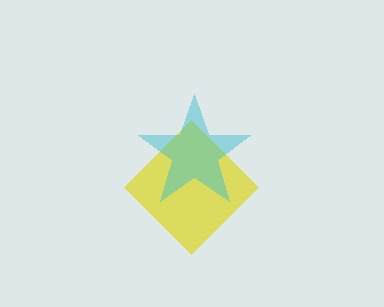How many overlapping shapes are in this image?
There are 2 overlapping shapes in the image.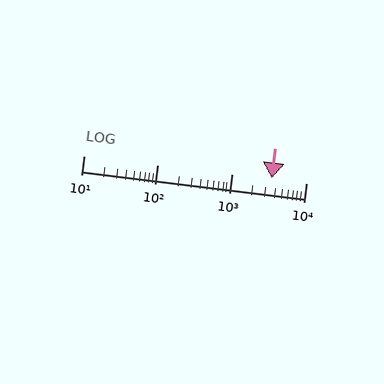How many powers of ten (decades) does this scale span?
The scale spans 3 decades, from 10 to 10000.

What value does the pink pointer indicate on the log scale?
The pointer indicates approximately 3500.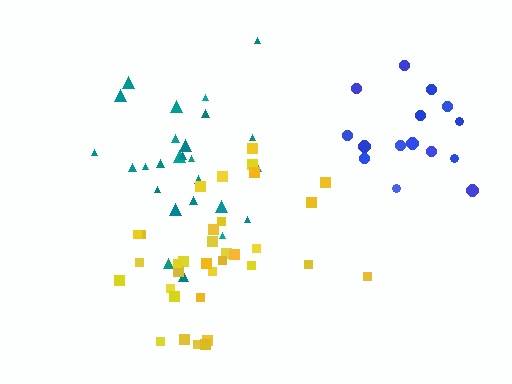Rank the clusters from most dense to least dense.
blue, teal, yellow.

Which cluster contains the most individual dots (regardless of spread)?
Yellow (34).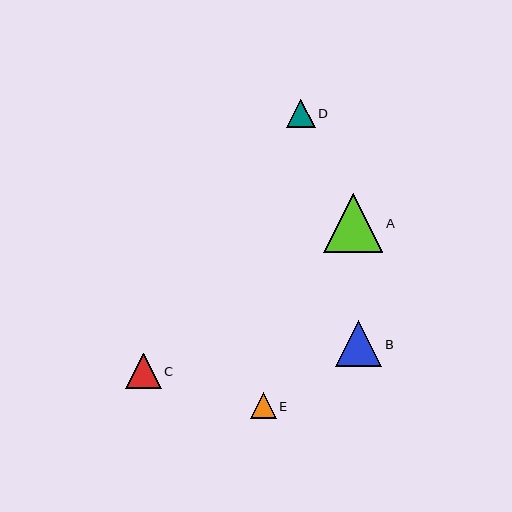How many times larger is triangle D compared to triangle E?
Triangle D is approximately 1.1 times the size of triangle E.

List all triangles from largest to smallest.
From largest to smallest: A, B, C, D, E.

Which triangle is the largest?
Triangle A is the largest with a size of approximately 59 pixels.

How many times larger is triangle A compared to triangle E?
Triangle A is approximately 2.3 times the size of triangle E.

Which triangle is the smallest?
Triangle E is the smallest with a size of approximately 26 pixels.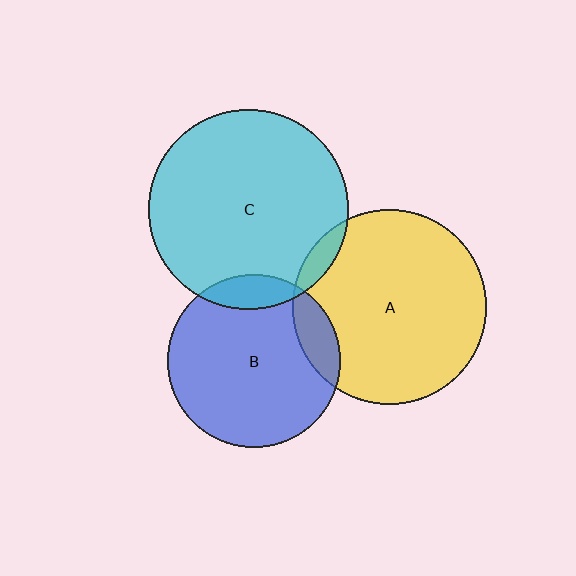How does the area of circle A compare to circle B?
Approximately 1.3 times.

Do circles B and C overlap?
Yes.